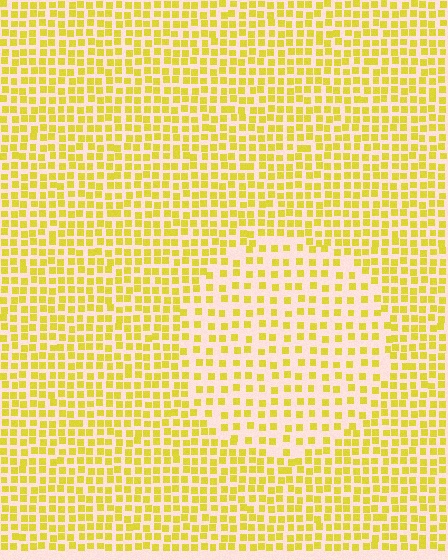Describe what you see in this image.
The image contains small yellow elements arranged at two different densities. A circle-shaped region is visible where the elements are less densely packed than the surrounding area.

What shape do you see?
I see a circle.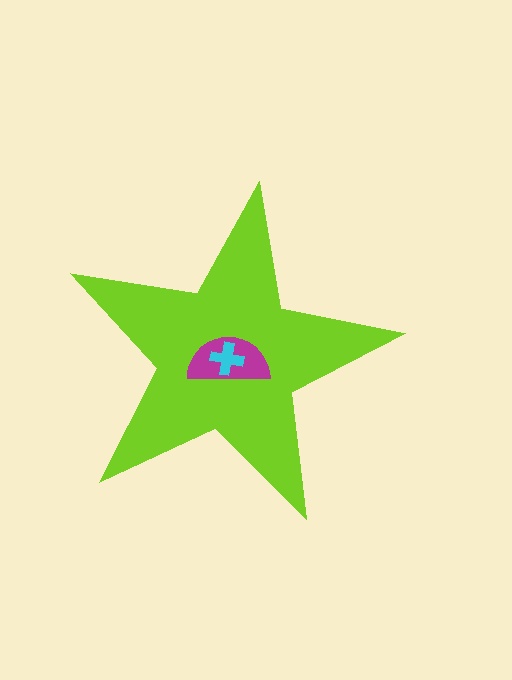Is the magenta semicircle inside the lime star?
Yes.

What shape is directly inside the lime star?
The magenta semicircle.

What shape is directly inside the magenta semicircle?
The cyan cross.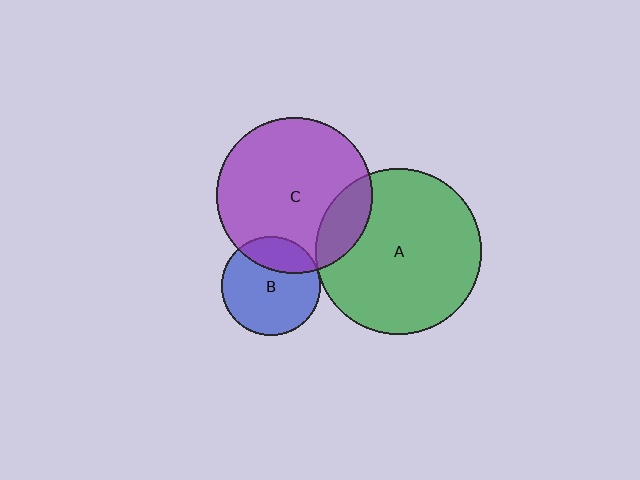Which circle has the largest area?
Circle A (green).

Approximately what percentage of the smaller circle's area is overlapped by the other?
Approximately 25%.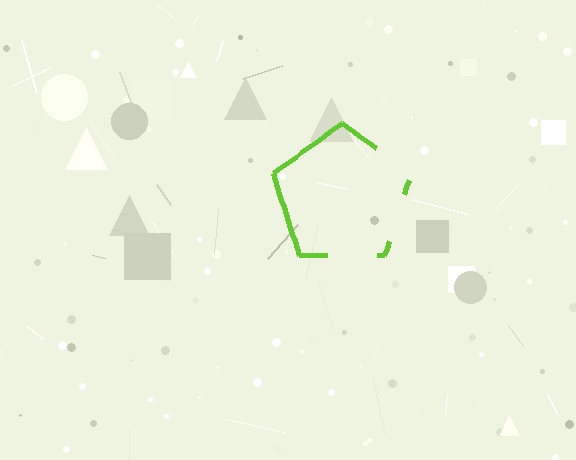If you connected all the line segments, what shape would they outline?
They would outline a pentagon.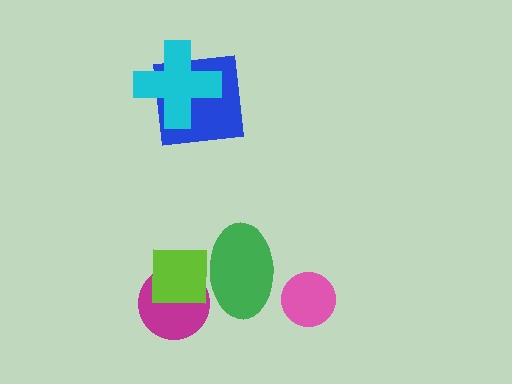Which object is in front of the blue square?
The cyan cross is in front of the blue square.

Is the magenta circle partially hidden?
Yes, it is partially covered by another shape.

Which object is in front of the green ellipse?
The lime square is in front of the green ellipse.